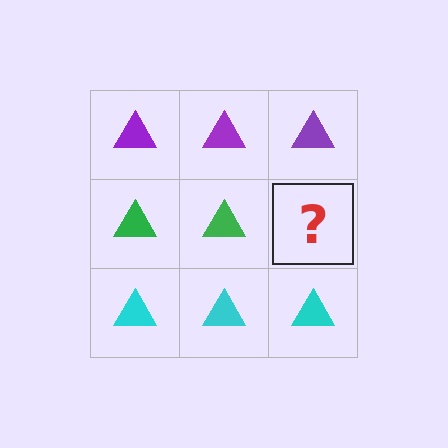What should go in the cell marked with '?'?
The missing cell should contain a green triangle.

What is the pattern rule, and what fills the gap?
The rule is that each row has a consistent color. The gap should be filled with a green triangle.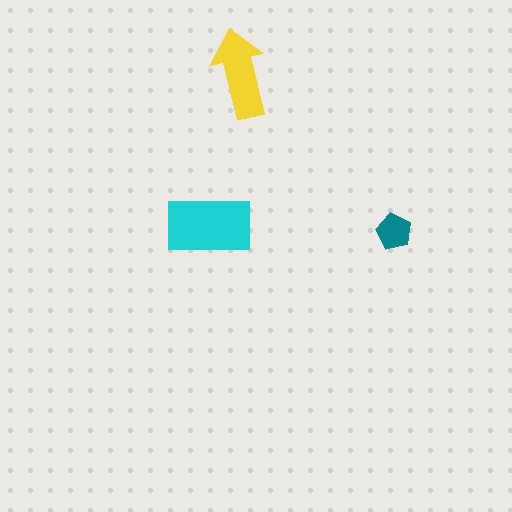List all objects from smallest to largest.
The teal pentagon, the yellow arrow, the cyan rectangle.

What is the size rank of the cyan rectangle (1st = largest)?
1st.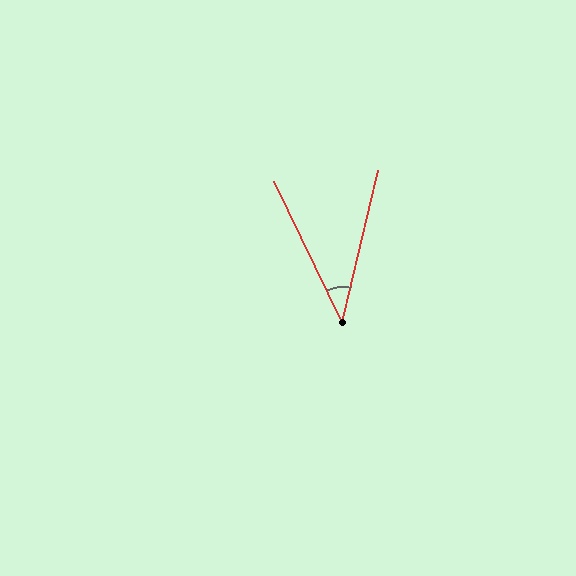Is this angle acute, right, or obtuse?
It is acute.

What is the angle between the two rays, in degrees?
Approximately 39 degrees.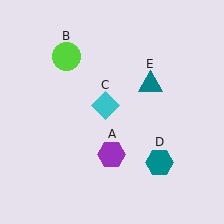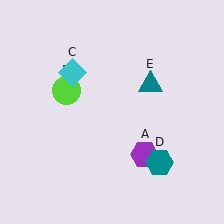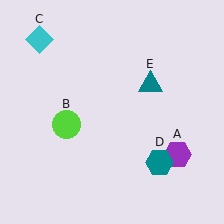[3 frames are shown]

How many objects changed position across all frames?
3 objects changed position: purple hexagon (object A), lime circle (object B), cyan diamond (object C).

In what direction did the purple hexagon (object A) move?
The purple hexagon (object A) moved right.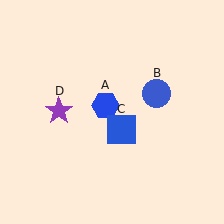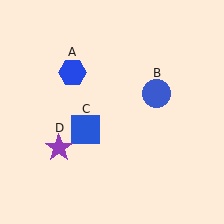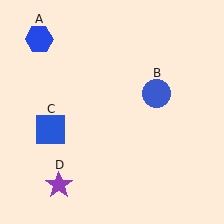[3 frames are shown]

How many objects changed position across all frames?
3 objects changed position: blue hexagon (object A), blue square (object C), purple star (object D).